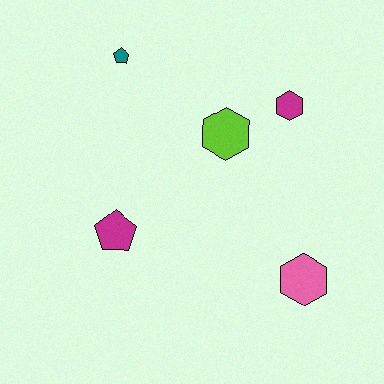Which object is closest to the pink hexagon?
The lime hexagon is closest to the pink hexagon.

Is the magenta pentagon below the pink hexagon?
No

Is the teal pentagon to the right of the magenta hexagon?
No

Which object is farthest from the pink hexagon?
The teal pentagon is farthest from the pink hexagon.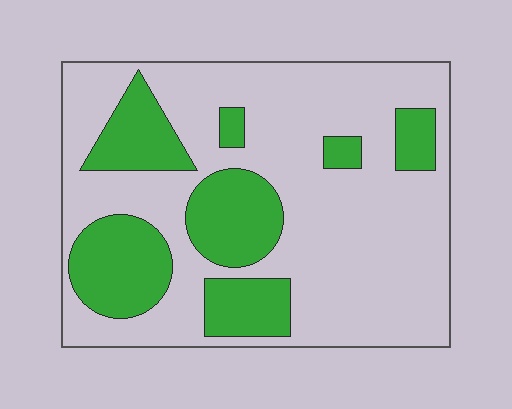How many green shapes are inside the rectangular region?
7.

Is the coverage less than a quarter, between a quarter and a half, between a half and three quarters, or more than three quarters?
Between a quarter and a half.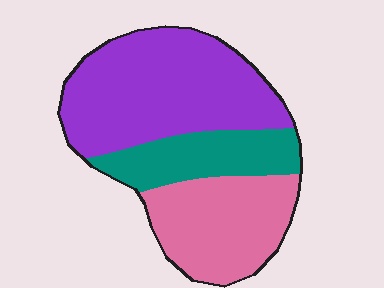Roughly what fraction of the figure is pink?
Pink takes up about one third (1/3) of the figure.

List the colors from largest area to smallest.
From largest to smallest: purple, pink, teal.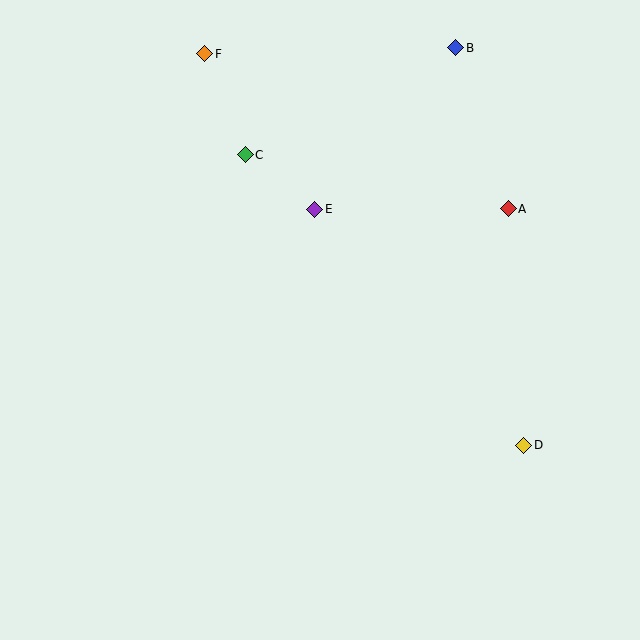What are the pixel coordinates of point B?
Point B is at (456, 48).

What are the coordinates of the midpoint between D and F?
The midpoint between D and F is at (364, 249).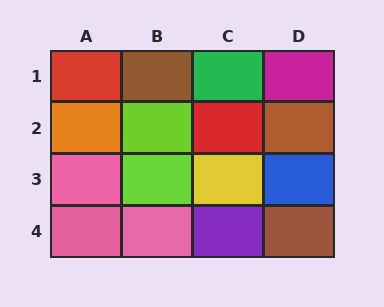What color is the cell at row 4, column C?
Purple.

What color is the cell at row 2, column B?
Lime.